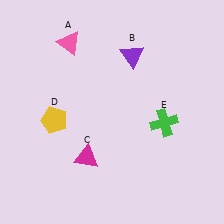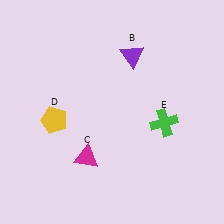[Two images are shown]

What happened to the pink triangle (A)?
The pink triangle (A) was removed in Image 2. It was in the top-left area of Image 1.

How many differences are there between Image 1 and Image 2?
There is 1 difference between the two images.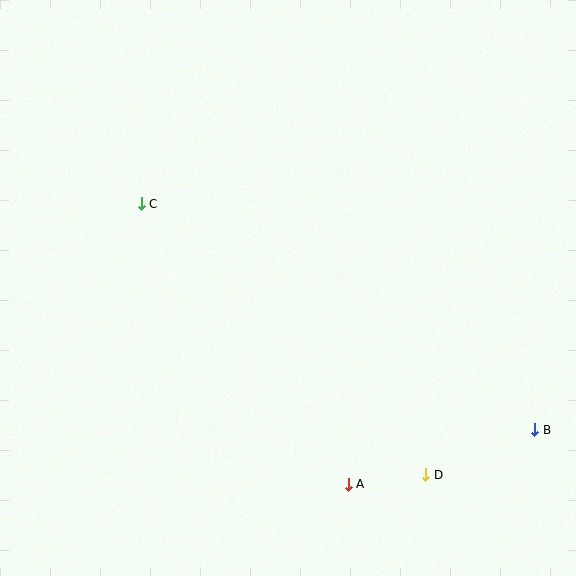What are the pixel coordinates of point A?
Point A is at (348, 485).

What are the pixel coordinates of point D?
Point D is at (426, 475).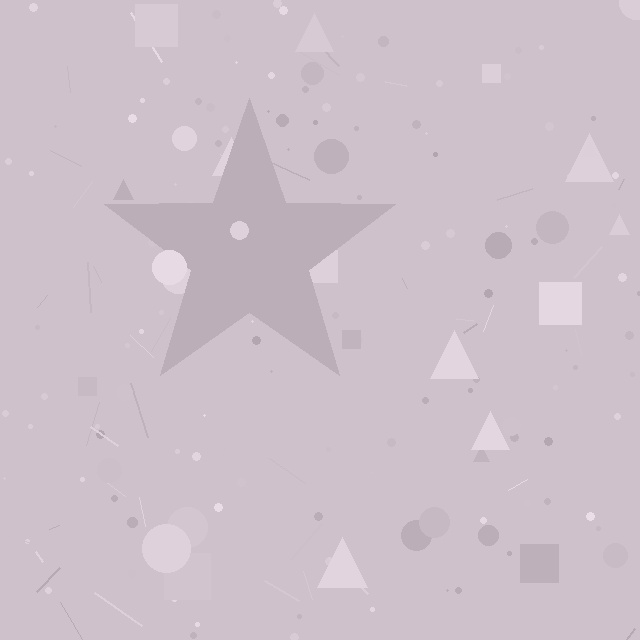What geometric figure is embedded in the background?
A star is embedded in the background.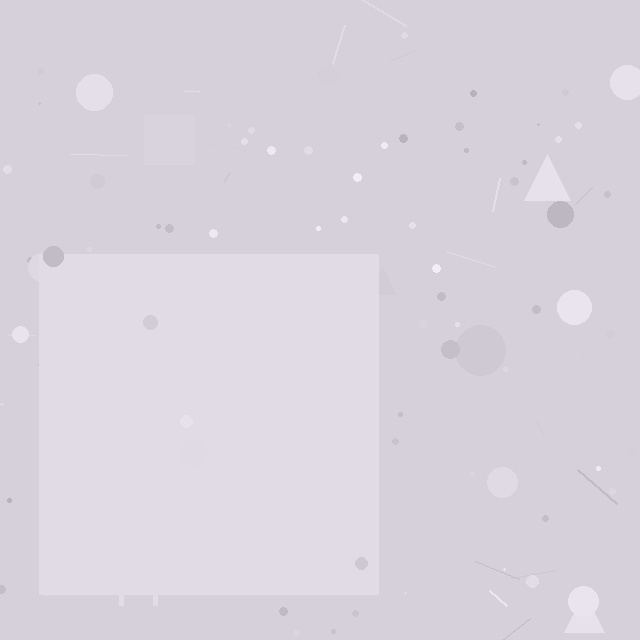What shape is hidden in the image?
A square is hidden in the image.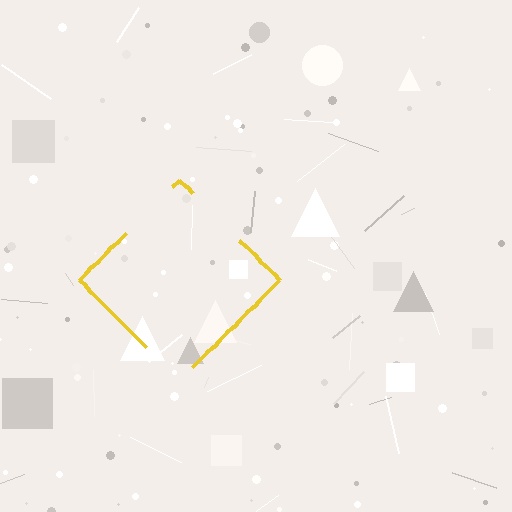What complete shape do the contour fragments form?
The contour fragments form a diamond.